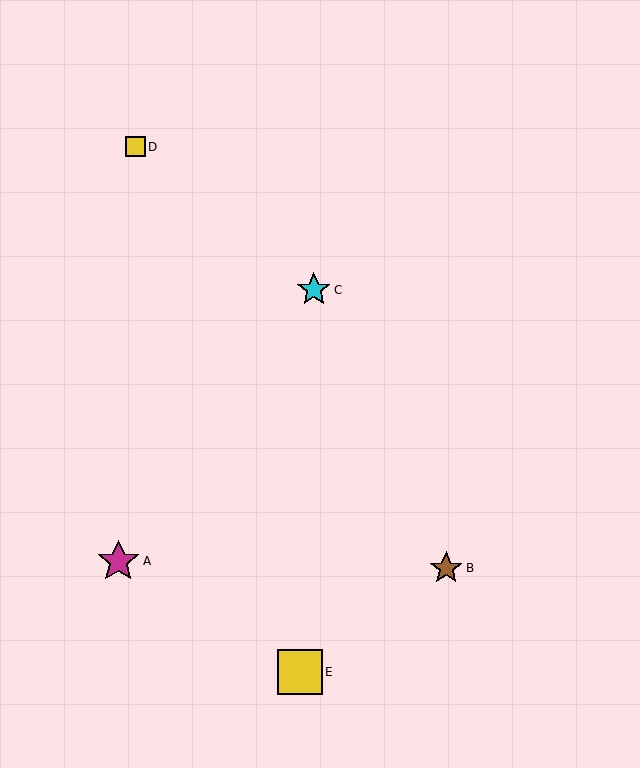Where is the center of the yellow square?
The center of the yellow square is at (300, 672).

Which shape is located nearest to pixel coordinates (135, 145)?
The yellow square (labeled D) at (135, 147) is nearest to that location.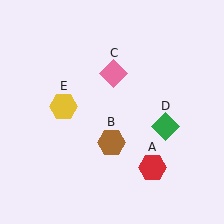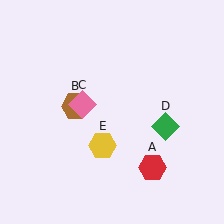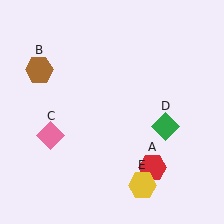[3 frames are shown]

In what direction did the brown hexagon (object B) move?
The brown hexagon (object B) moved up and to the left.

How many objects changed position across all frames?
3 objects changed position: brown hexagon (object B), pink diamond (object C), yellow hexagon (object E).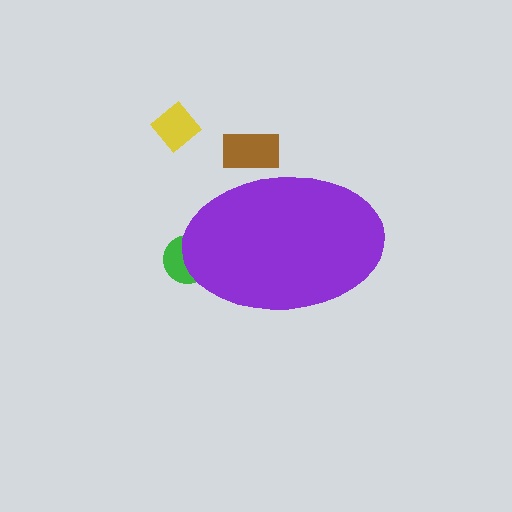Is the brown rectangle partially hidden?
Yes, the brown rectangle is partially hidden behind the purple ellipse.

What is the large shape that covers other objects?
A purple ellipse.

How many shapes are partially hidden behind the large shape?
2 shapes are partially hidden.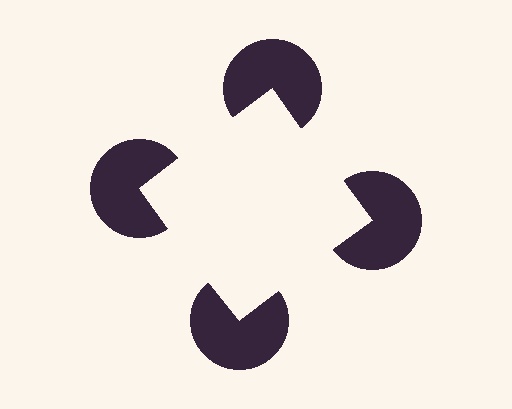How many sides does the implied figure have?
4 sides.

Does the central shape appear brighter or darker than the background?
It typically appears slightly brighter than the background, even though no actual brightness change is drawn.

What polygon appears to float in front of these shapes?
An illusory square — its edges are inferred from the aligned wedge cuts in the pac-man discs, not physically drawn.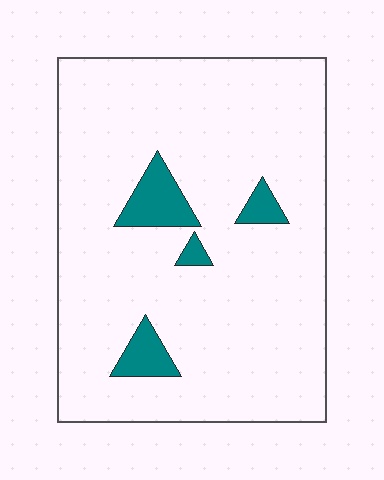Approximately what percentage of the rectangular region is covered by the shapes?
Approximately 10%.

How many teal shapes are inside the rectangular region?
4.